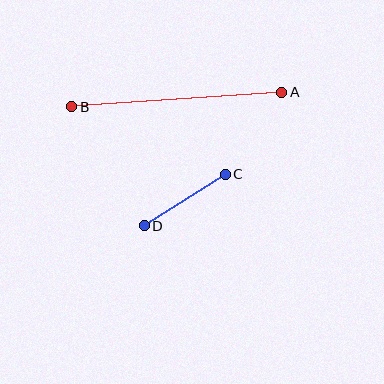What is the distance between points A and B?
The distance is approximately 211 pixels.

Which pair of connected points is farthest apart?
Points A and B are farthest apart.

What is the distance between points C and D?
The distance is approximately 96 pixels.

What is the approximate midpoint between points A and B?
The midpoint is at approximately (177, 99) pixels.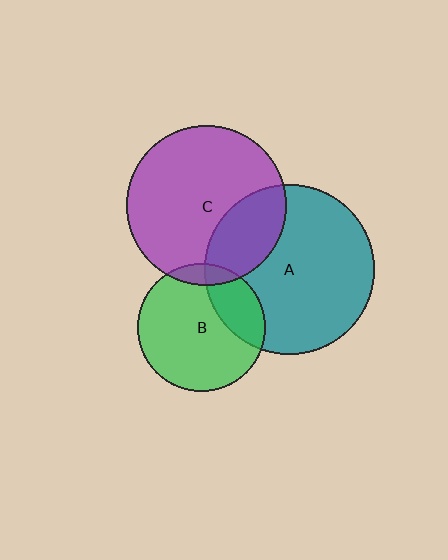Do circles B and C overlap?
Yes.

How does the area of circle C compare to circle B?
Approximately 1.6 times.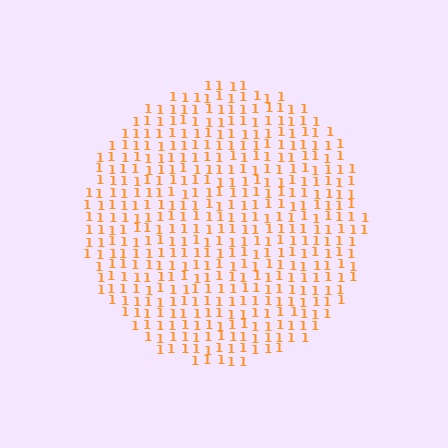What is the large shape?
The large shape is a circle.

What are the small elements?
The small elements are digit 1's.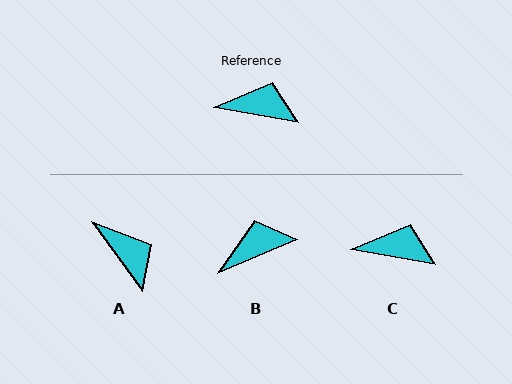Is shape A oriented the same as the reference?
No, it is off by about 44 degrees.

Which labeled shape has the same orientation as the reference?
C.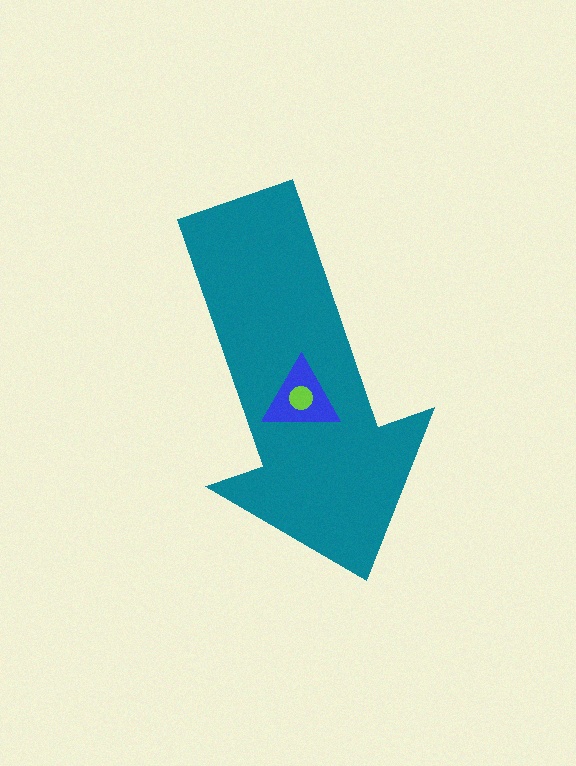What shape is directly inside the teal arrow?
The blue triangle.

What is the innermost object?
The lime circle.